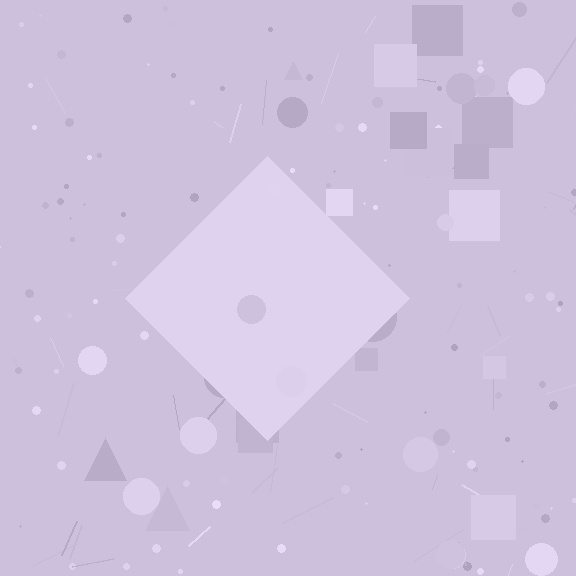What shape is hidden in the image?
A diamond is hidden in the image.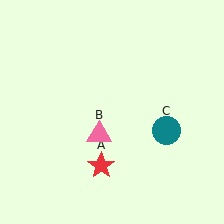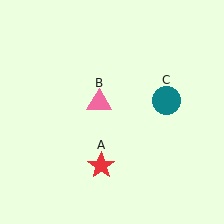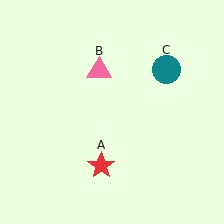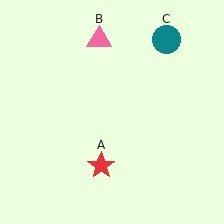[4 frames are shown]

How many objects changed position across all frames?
2 objects changed position: pink triangle (object B), teal circle (object C).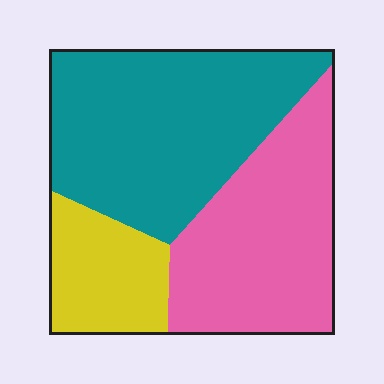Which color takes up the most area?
Teal, at roughly 45%.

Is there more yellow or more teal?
Teal.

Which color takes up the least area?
Yellow, at roughly 15%.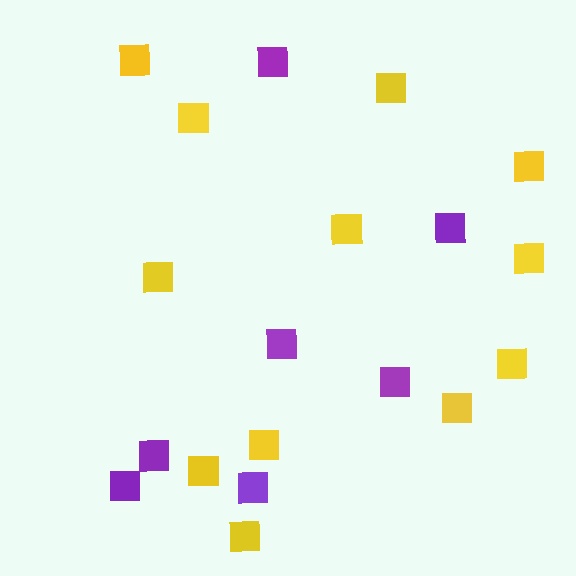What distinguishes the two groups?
There are 2 groups: one group of yellow squares (12) and one group of purple squares (7).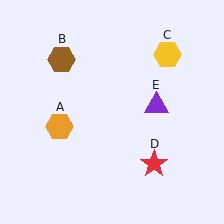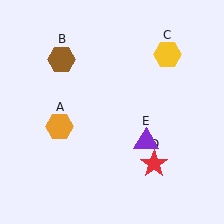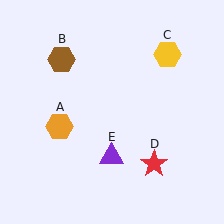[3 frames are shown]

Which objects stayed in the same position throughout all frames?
Orange hexagon (object A) and brown hexagon (object B) and yellow hexagon (object C) and red star (object D) remained stationary.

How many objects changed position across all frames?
1 object changed position: purple triangle (object E).